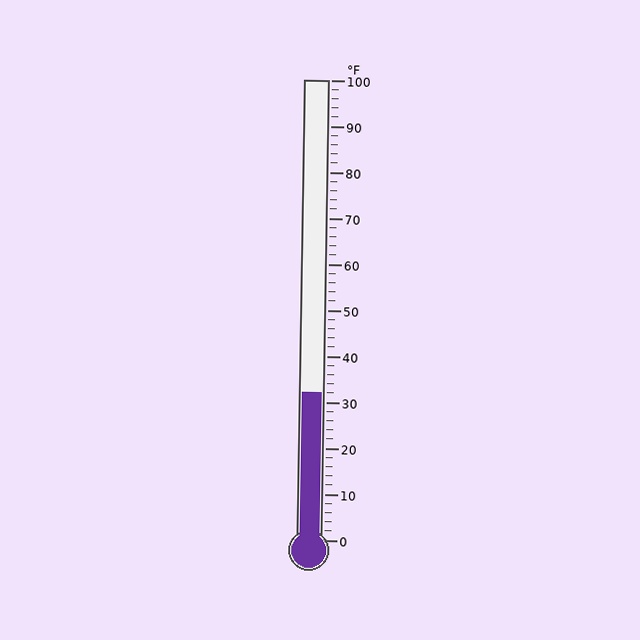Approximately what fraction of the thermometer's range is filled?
The thermometer is filled to approximately 30% of its range.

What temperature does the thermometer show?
The thermometer shows approximately 32°F.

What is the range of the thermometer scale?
The thermometer scale ranges from 0°F to 100°F.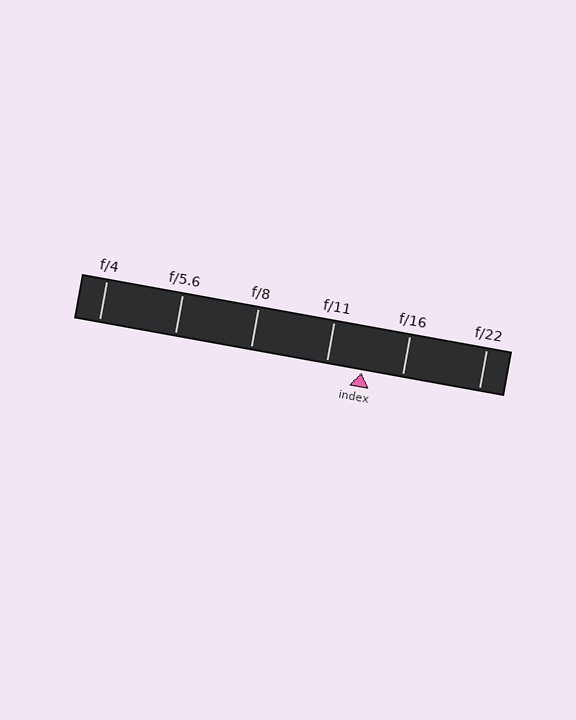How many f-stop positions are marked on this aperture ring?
There are 6 f-stop positions marked.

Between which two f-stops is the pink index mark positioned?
The index mark is between f/11 and f/16.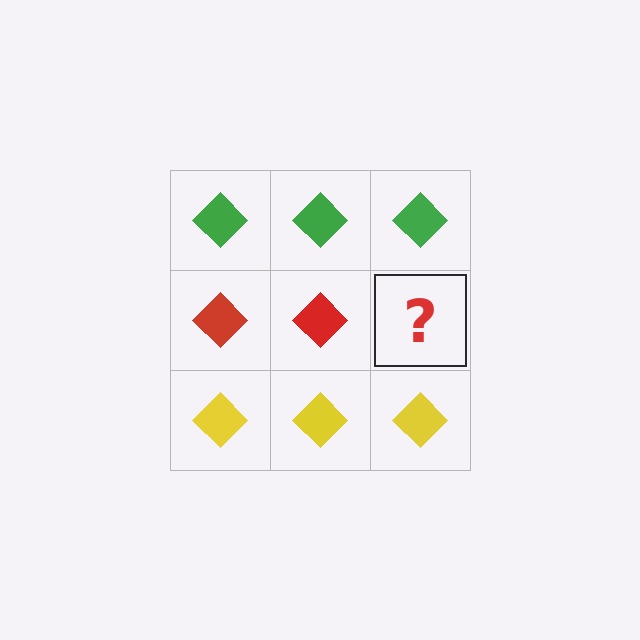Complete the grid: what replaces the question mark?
The question mark should be replaced with a red diamond.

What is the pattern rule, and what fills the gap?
The rule is that each row has a consistent color. The gap should be filled with a red diamond.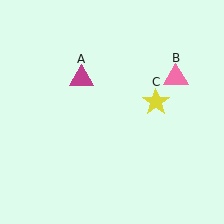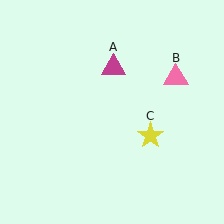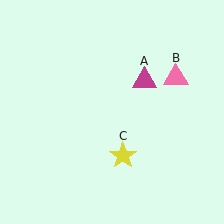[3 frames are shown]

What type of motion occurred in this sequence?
The magenta triangle (object A), yellow star (object C) rotated clockwise around the center of the scene.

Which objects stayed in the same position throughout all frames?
Pink triangle (object B) remained stationary.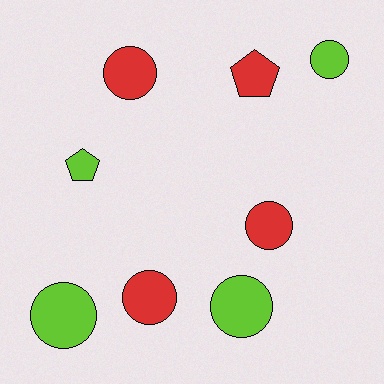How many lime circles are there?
There are 3 lime circles.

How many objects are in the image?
There are 8 objects.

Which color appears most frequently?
Red, with 4 objects.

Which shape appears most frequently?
Circle, with 6 objects.